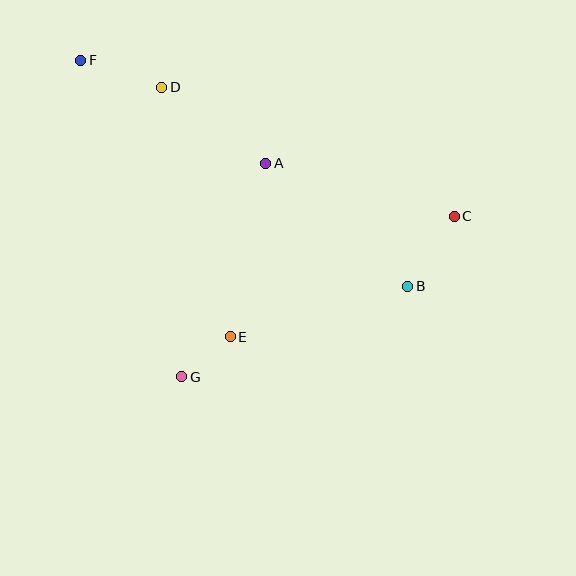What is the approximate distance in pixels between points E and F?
The distance between E and F is approximately 314 pixels.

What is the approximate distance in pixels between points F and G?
The distance between F and G is approximately 332 pixels.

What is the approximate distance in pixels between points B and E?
The distance between B and E is approximately 185 pixels.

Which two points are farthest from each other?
Points C and F are farthest from each other.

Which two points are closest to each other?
Points E and G are closest to each other.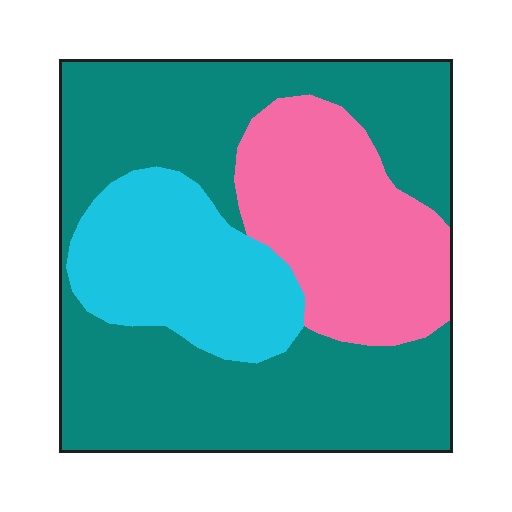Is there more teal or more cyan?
Teal.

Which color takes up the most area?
Teal, at roughly 55%.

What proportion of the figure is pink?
Pink covers 24% of the figure.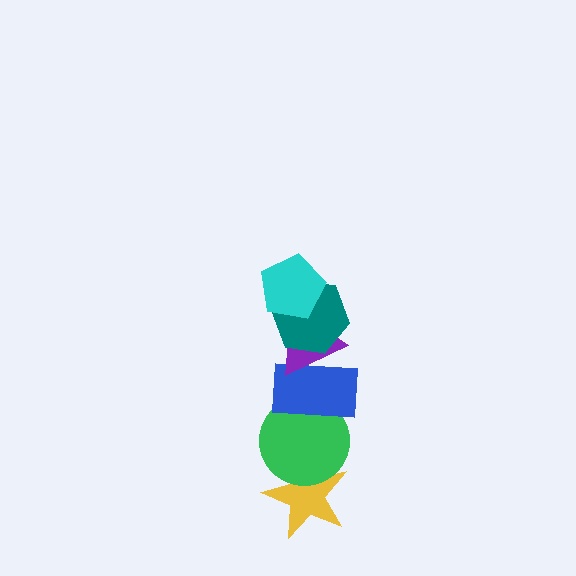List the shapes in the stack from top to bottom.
From top to bottom: the cyan pentagon, the teal hexagon, the purple triangle, the blue rectangle, the green circle, the yellow star.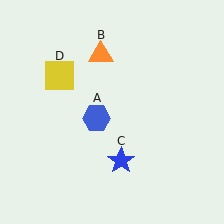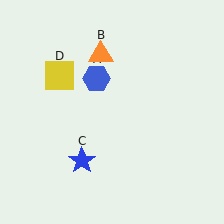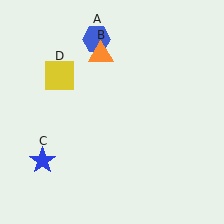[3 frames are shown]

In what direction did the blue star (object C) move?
The blue star (object C) moved left.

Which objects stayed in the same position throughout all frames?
Orange triangle (object B) and yellow square (object D) remained stationary.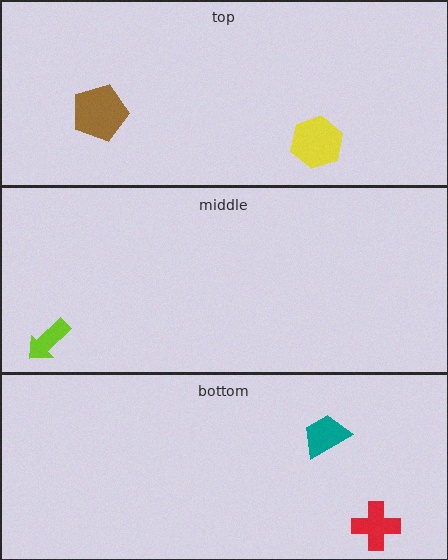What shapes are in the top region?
The yellow hexagon, the brown pentagon.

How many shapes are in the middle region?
1.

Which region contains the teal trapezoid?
The bottom region.